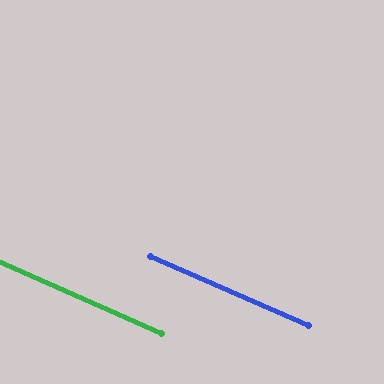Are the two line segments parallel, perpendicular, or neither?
Parallel — their directions differ by only 0.3°.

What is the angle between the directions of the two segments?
Approximately 0 degrees.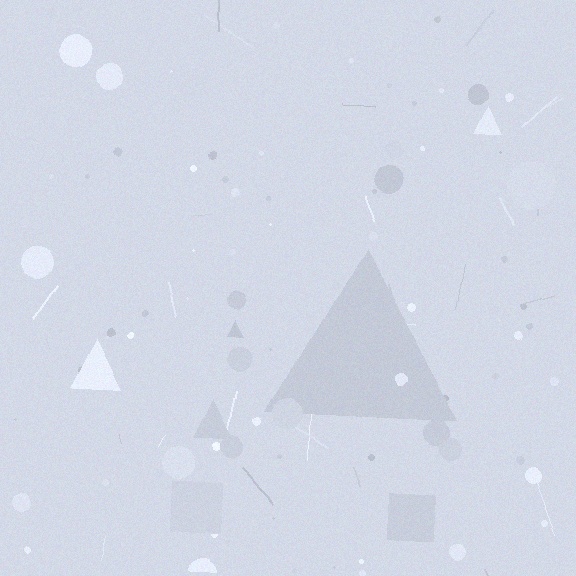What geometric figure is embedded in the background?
A triangle is embedded in the background.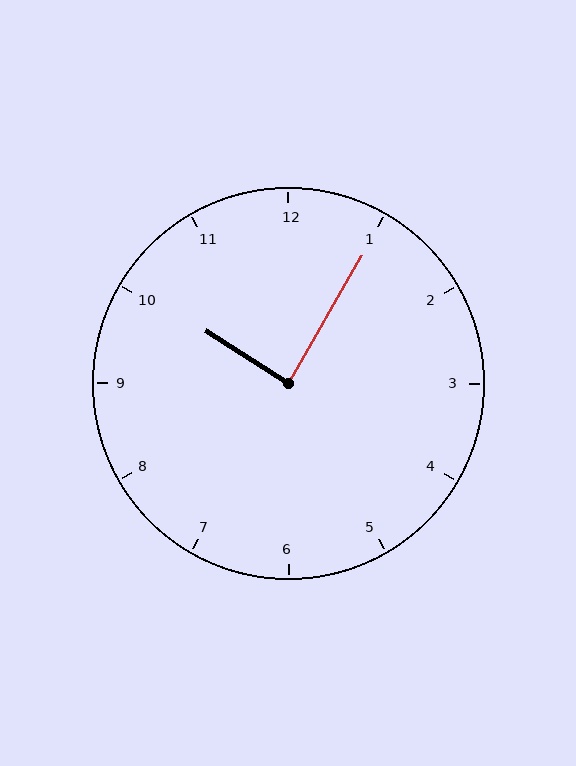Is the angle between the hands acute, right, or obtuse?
It is right.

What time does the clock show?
10:05.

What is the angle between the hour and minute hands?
Approximately 88 degrees.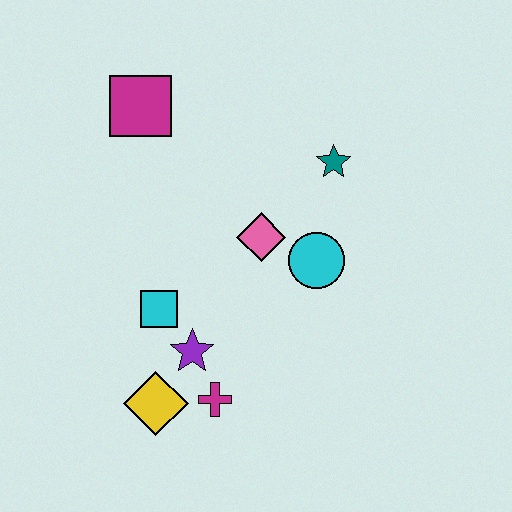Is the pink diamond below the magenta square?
Yes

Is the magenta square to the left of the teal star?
Yes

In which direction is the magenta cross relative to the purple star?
The magenta cross is below the purple star.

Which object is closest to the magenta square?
The pink diamond is closest to the magenta square.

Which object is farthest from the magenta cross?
The magenta square is farthest from the magenta cross.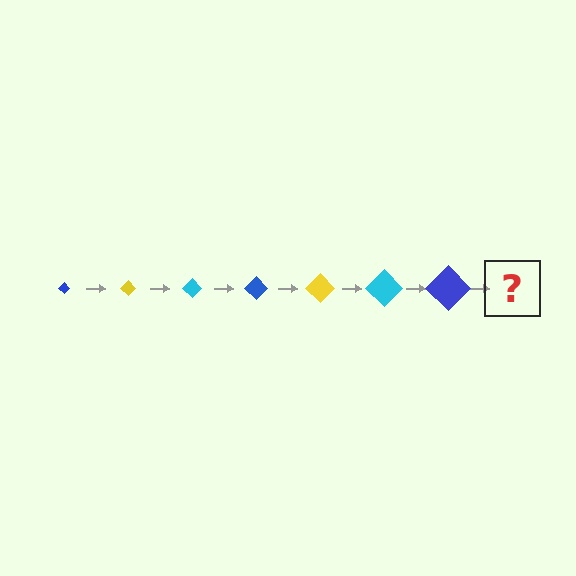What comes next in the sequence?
The next element should be a yellow diamond, larger than the previous one.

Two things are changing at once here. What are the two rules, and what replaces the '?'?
The two rules are that the diamond grows larger each step and the color cycles through blue, yellow, and cyan. The '?' should be a yellow diamond, larger than the previous one.